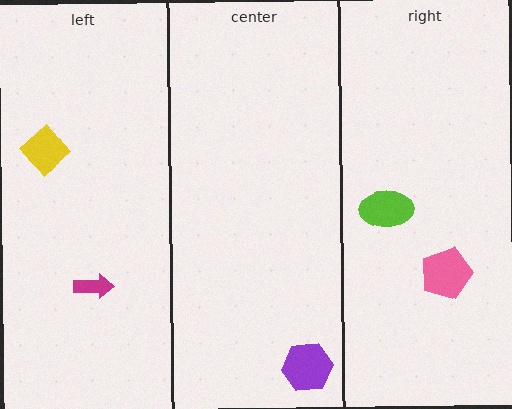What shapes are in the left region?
The magenta arrow, the yellow diamond.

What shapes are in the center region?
The purple hexagon.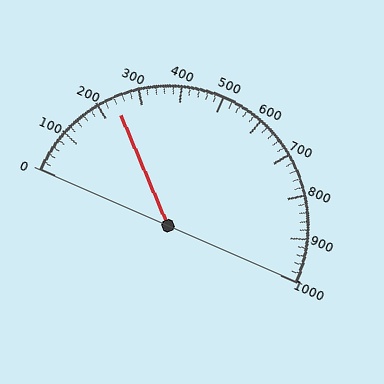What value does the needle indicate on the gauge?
The needle indicates approximately 240.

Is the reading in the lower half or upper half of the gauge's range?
The reading is in the lower half of the range (0 to 1000).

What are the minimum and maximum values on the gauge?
The gauge ranges from 0 to 1000.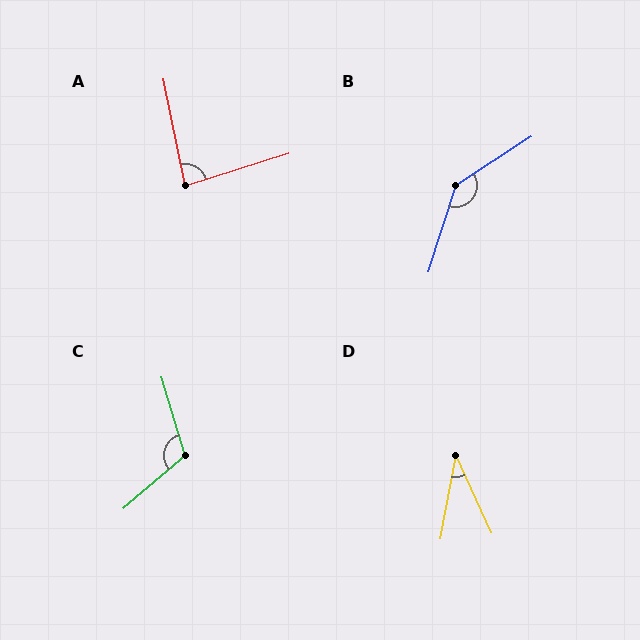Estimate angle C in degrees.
Approximately 114 degrees.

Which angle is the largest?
B, at approximately 140 degrees.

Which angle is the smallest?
D, at approximately 35 degrees.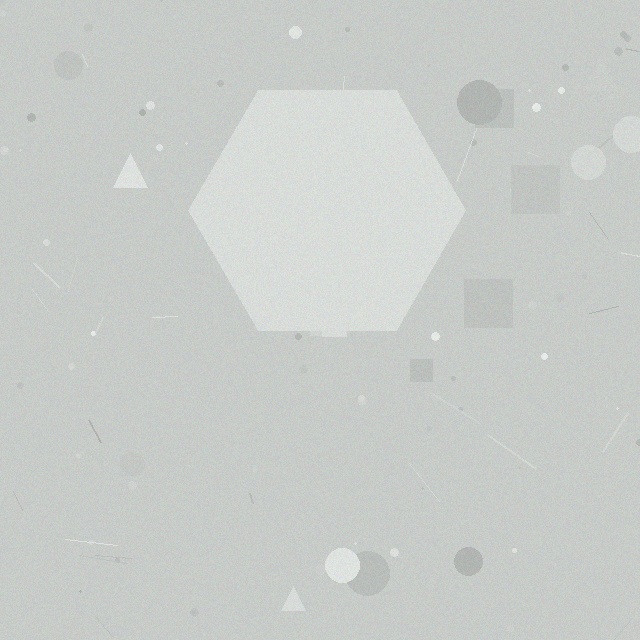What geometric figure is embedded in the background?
A hexagon is embedded in the background.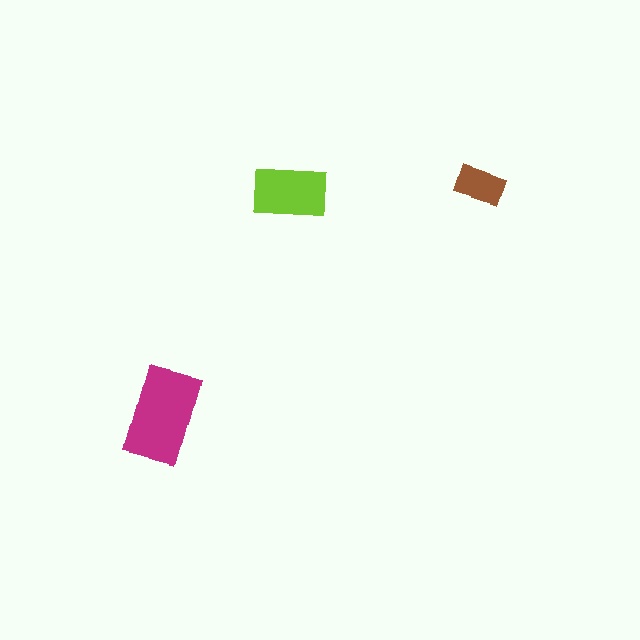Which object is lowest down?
The magenta rectangle is bottommost.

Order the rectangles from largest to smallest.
the magenta one, the lime one, the brown one.